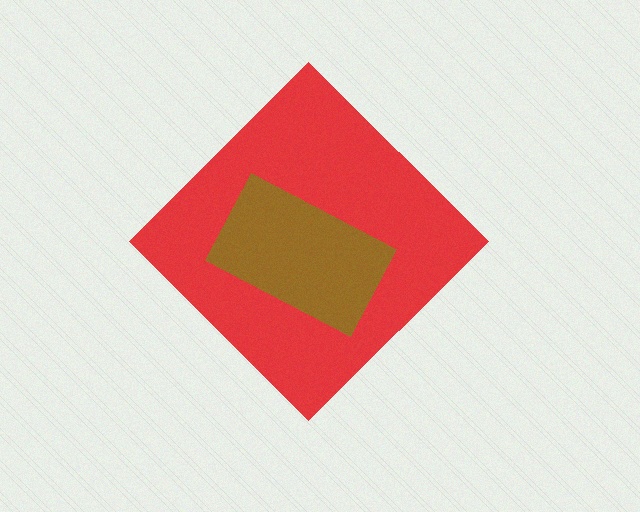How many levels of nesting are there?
2.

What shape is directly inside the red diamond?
The brown rectangle.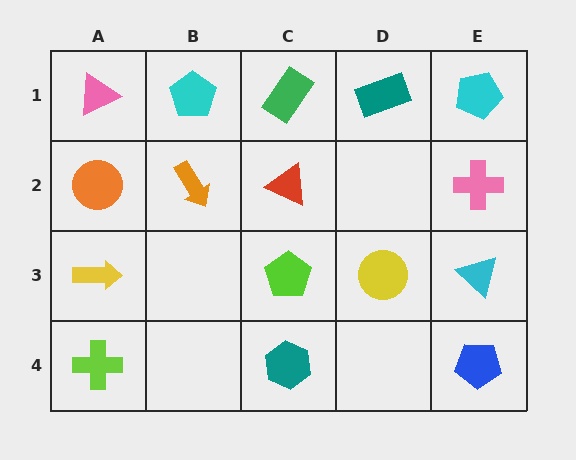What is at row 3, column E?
A cyan triangle.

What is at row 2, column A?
An orange circle.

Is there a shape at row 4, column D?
No, that cell is empty.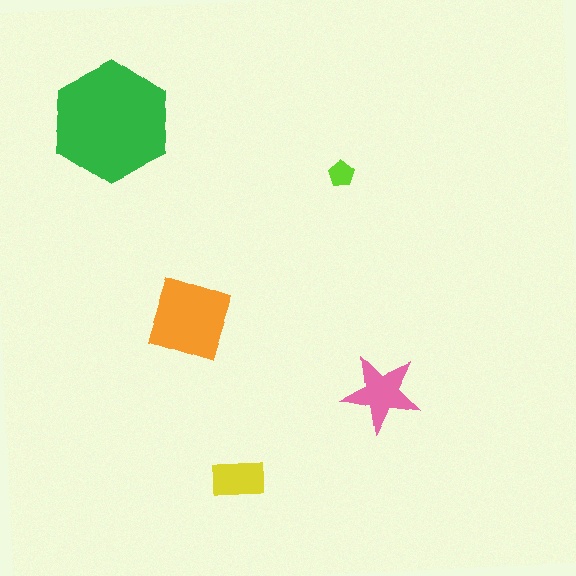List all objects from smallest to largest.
The lime pentagon, the yellow rectangle, the pink star, the orange square, the green hexagon.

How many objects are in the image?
There are 5 objects in the image.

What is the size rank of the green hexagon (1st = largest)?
1st.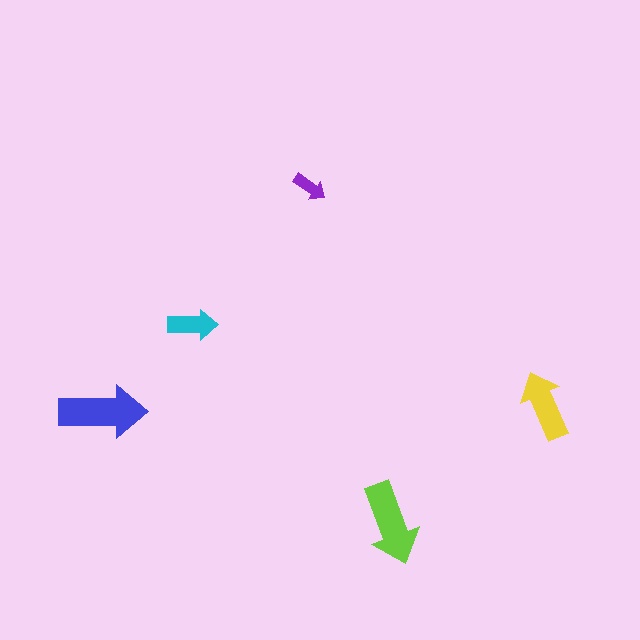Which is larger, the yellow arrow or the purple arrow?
The yellow one.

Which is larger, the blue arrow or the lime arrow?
The blue one.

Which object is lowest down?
The lime arrow is bottommost.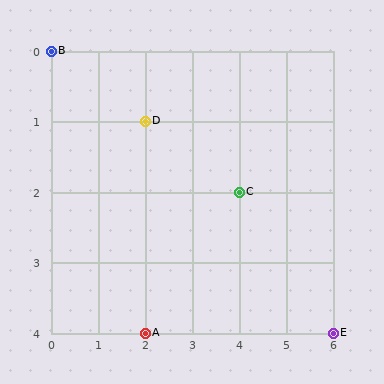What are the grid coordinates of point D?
Point D is at grid coordinates (2, 1).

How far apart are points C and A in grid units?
Points C and A are 2 columns and 2 rows apart (about 2.8 grid units diagonally).